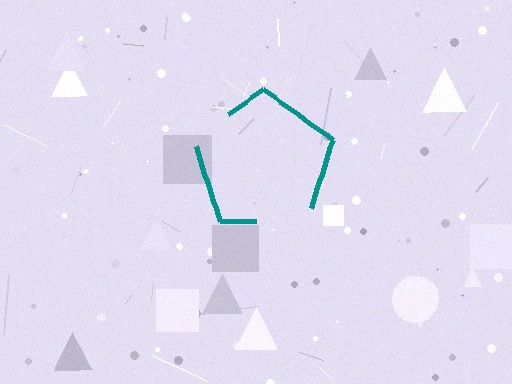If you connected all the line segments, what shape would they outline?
They would outline a pentagon.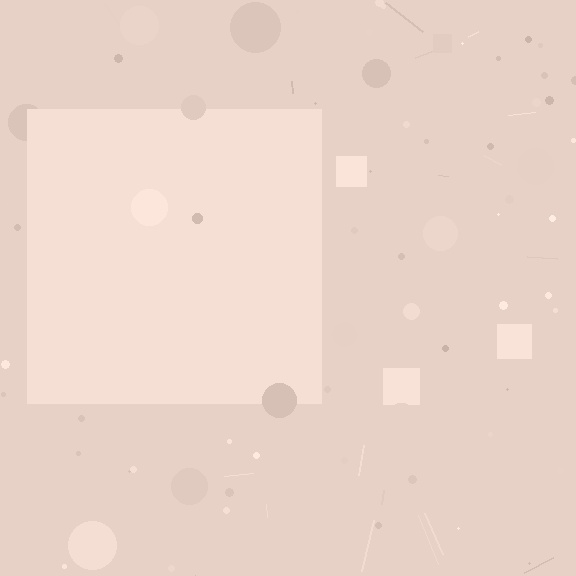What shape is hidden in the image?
A square is hidden in the image.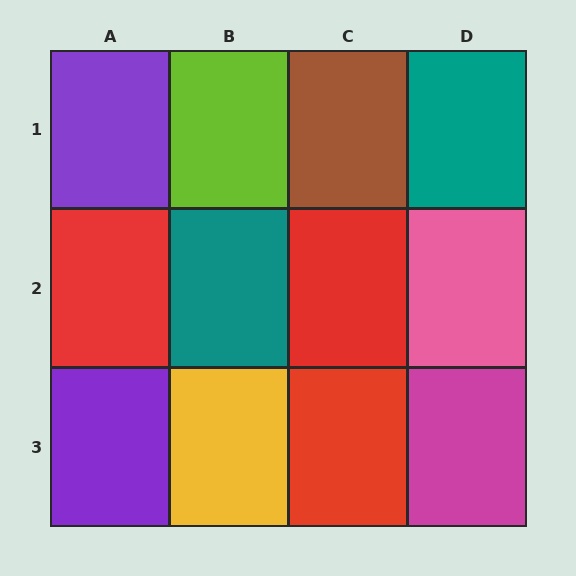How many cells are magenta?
1 cell is magenta.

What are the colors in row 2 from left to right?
Red, teal, red, pink.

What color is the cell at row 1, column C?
Brown.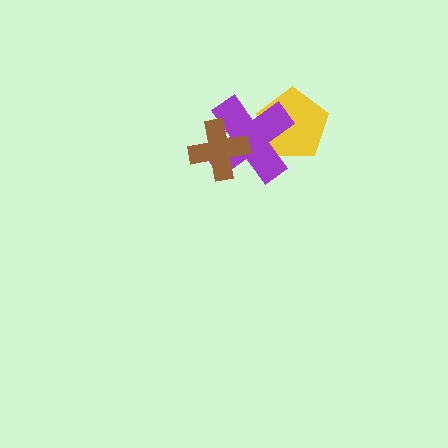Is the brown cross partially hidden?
No, no other shape covers it.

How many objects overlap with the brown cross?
1 object overlaps with the brown cross.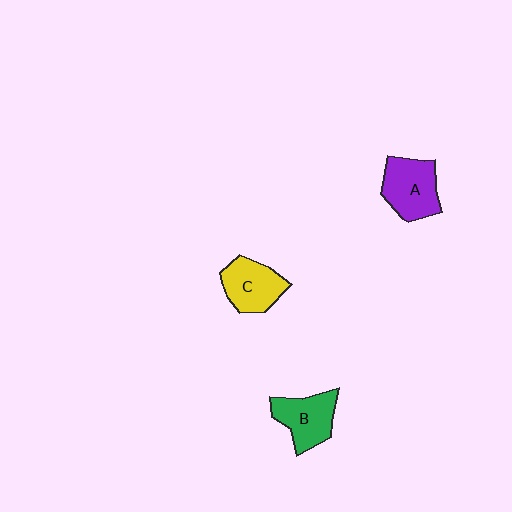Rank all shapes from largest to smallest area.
From largest to smallest: A (purple), B (green), C (yellow).